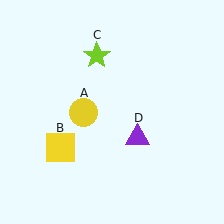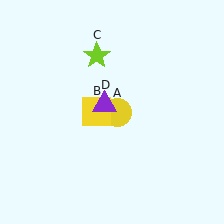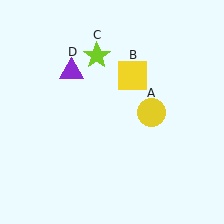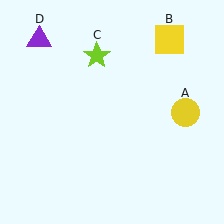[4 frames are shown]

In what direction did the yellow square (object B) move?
The yellow square (object B) moved up and to the right.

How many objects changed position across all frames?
3 objects changed position: yellow circle (object A), yellow square (object B), purple triangle (object D).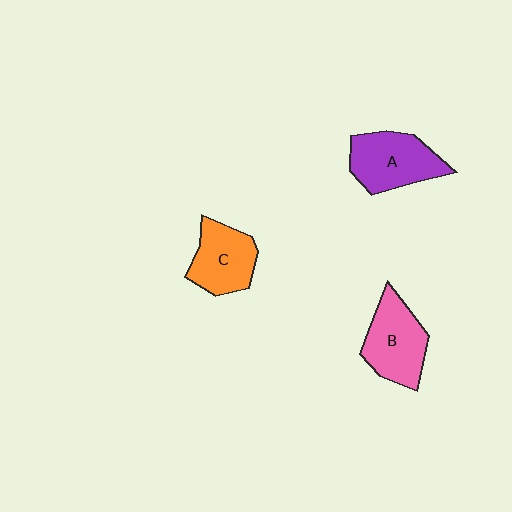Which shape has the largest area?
Shape A (purple).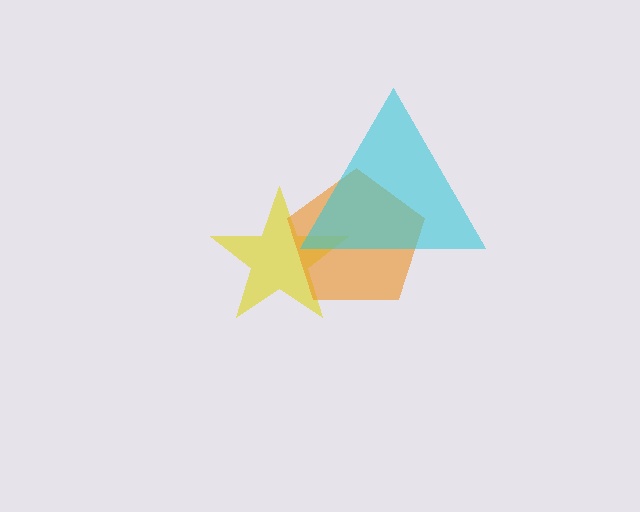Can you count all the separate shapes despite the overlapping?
Yes, there are 3 separate shapes.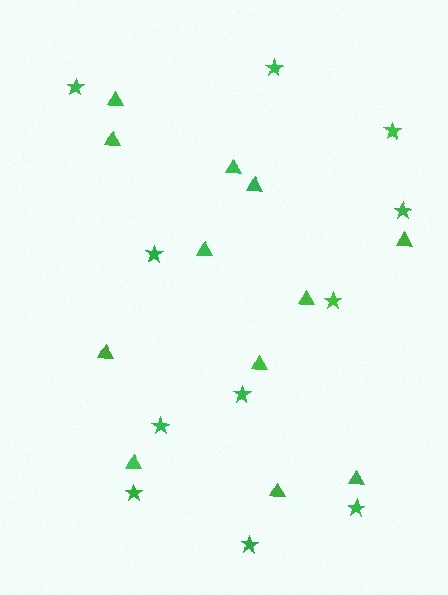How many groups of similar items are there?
There are 2 groups: one group of triangles (12) and one group of stars (11).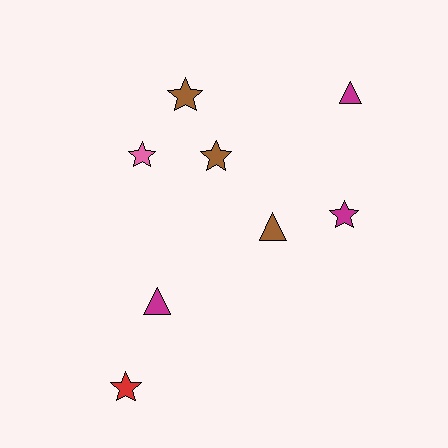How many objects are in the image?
There are 8 objects.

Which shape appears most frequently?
Star, with 5 objects.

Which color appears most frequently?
Magenta, with 3 objects.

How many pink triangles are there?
There are no pink triangles.